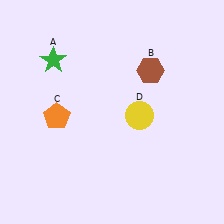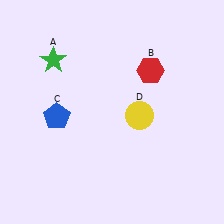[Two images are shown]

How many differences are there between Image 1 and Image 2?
There are 2 differences between the two images.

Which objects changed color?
B changed from brown to red. C changed from orange to blue.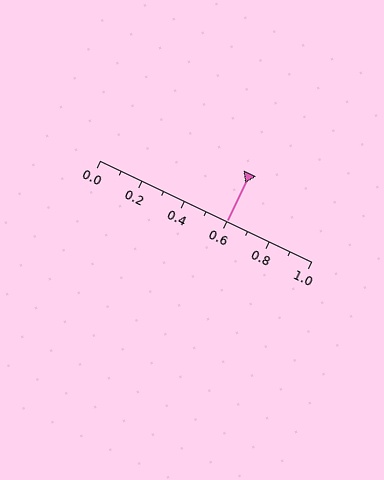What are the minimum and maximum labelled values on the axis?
The axis runs from 0.0 to 1.0.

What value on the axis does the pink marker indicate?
The marker indicates approximately 0.6.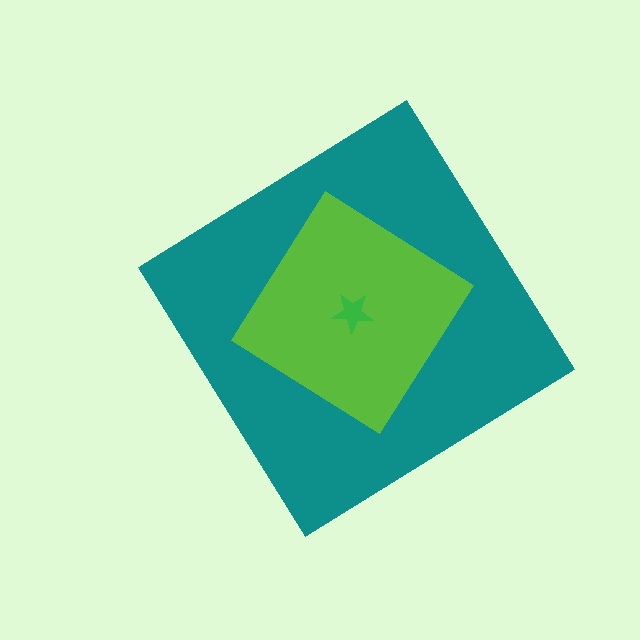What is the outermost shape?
The teal diamond.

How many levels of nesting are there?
3.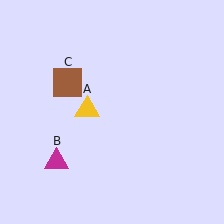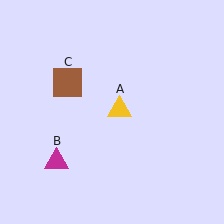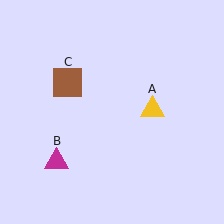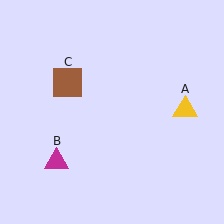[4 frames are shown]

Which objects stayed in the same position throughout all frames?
Magenta triangle (object B) and brown square (object C) remained stationary.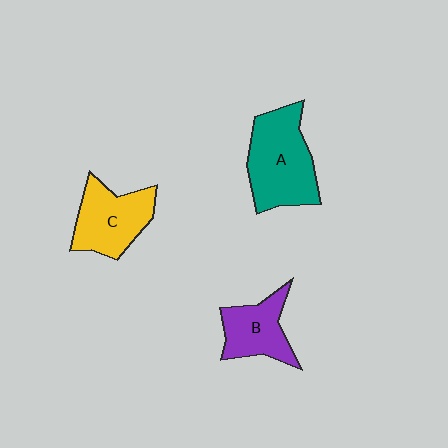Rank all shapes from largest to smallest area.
From largest to smallest: A (teal), C (yellow), B (purple).